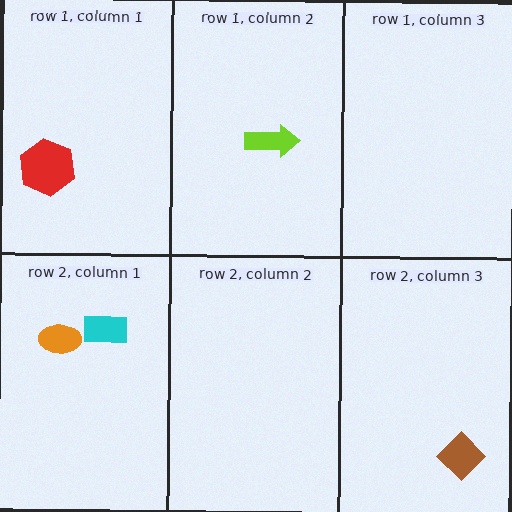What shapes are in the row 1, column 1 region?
The red hexagon.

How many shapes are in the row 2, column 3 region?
1.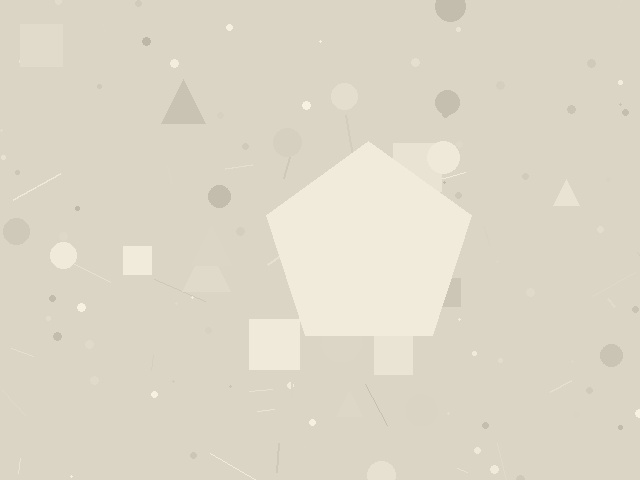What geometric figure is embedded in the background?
A pentagon is embedded in the background.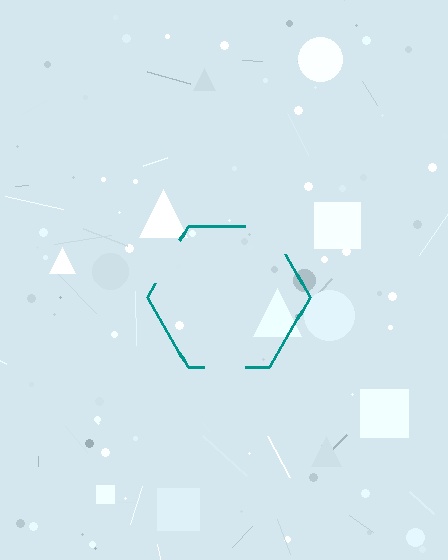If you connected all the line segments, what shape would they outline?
They would outline a hexagon.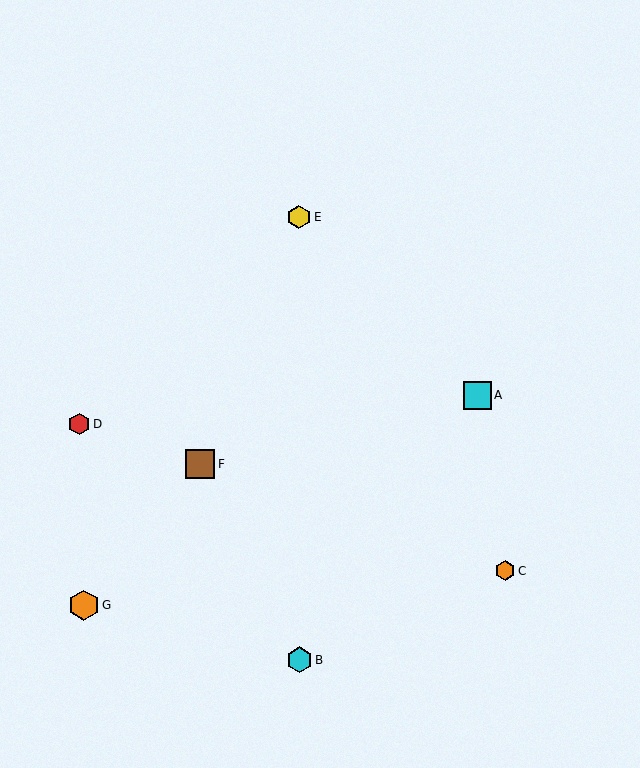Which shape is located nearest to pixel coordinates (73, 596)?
The orange hexagon (labeled G) at (84, 605) is nearest to that location.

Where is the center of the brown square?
The center of the brown square is at (200, 464).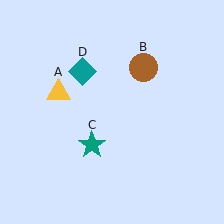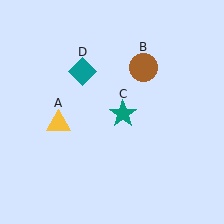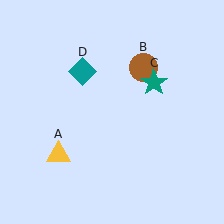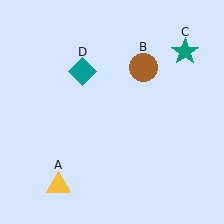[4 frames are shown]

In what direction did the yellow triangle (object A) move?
The yellow triangle (object A) moved down.